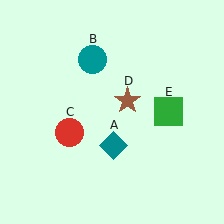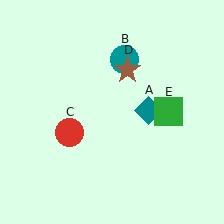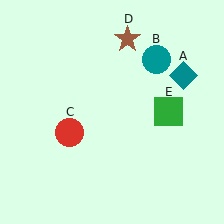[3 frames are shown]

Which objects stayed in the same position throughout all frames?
Red circle (object C) and green square (object E) remained stationary.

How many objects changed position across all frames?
3 objects changed position: teal diamond (object A), teal circle (object B), brown star (object D).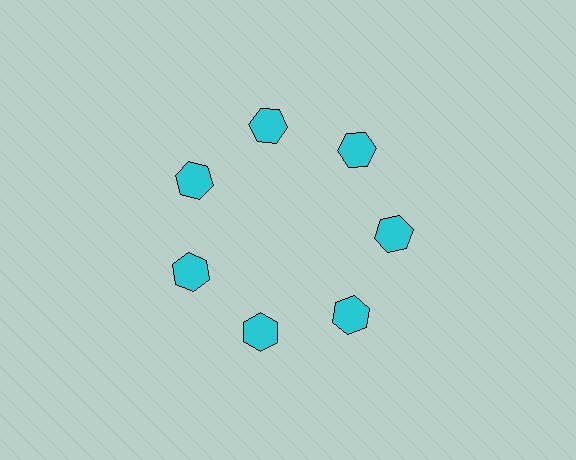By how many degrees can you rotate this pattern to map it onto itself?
The pattern maps onto itself every 51 degrees of rotation.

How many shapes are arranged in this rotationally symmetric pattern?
There are 7 shapes, arranged in 7 groups of 1.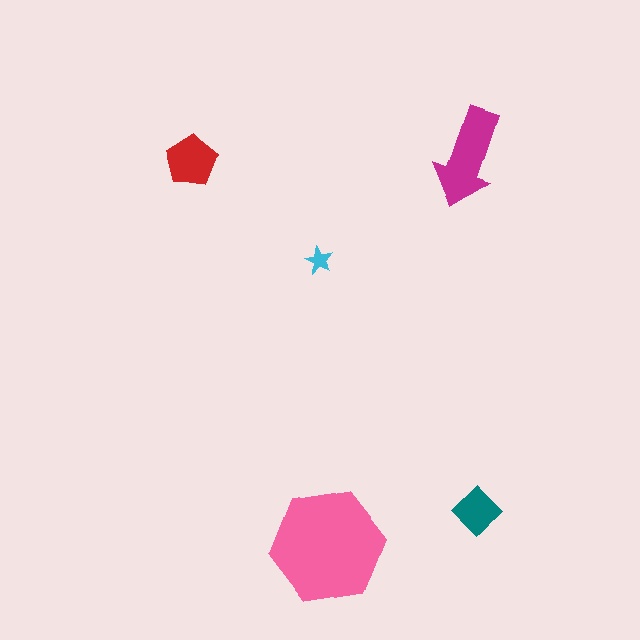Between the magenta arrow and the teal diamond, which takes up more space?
The magenta arrow.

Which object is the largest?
The pink hexagon.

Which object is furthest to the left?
The red pentagon is leftmost.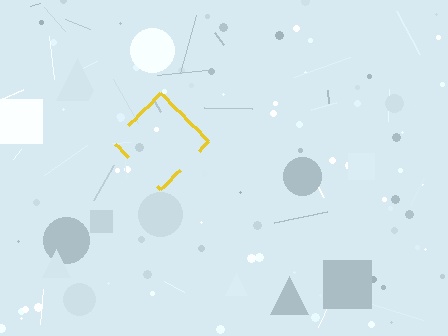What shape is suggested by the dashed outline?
The dashed outline suggests a diamond.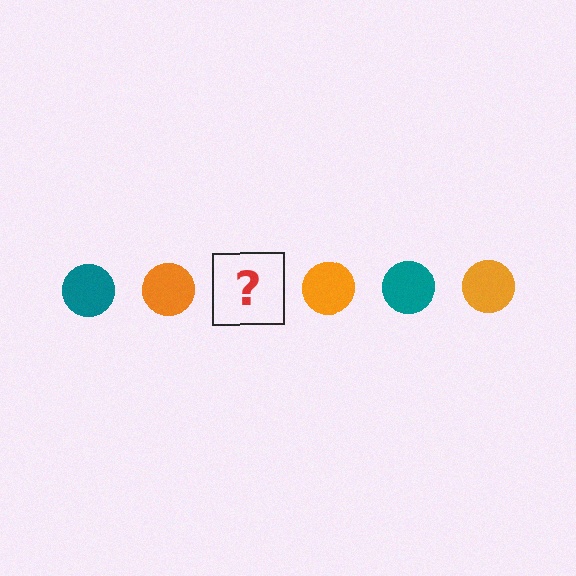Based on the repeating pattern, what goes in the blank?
The blank should be a teal circle.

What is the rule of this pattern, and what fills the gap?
The rule is that the pattern cycles through teal, orange circles. The gap should be filled with a teal circle.